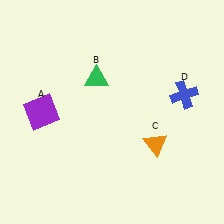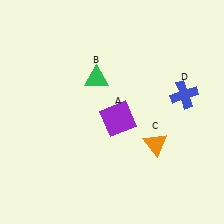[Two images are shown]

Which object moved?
The purple square (A) moved right.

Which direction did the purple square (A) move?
The purple square (A) moved right.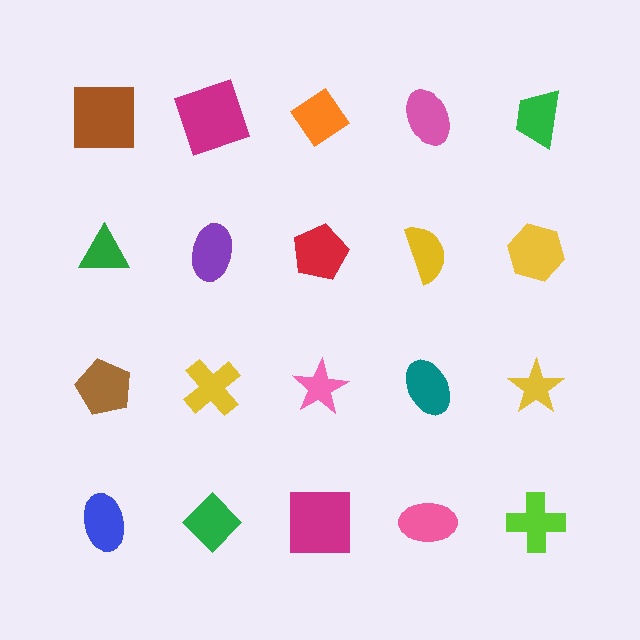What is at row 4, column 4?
A pink ellipse.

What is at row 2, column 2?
A purple ellipse.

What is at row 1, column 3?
An orange diamond.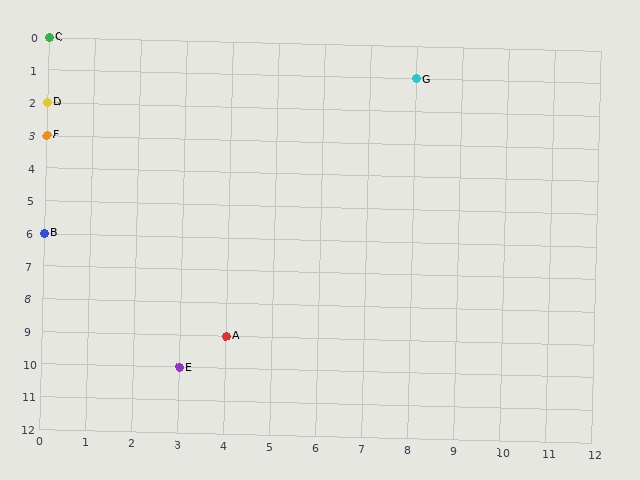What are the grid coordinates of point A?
Point A is at grid coordinates (4, 9).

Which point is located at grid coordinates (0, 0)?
Point C is at (0, 0).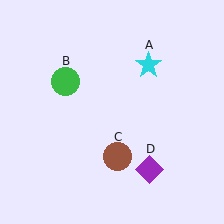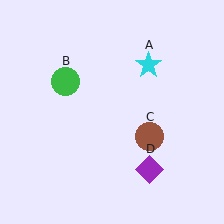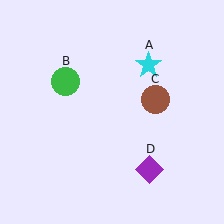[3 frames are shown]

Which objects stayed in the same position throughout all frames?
Cyan star (object A) and green circle (object B) and purple diamond (object D) remained stationary.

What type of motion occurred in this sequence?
The brown circle (object C) rotated counterclockwise around the center of the scene.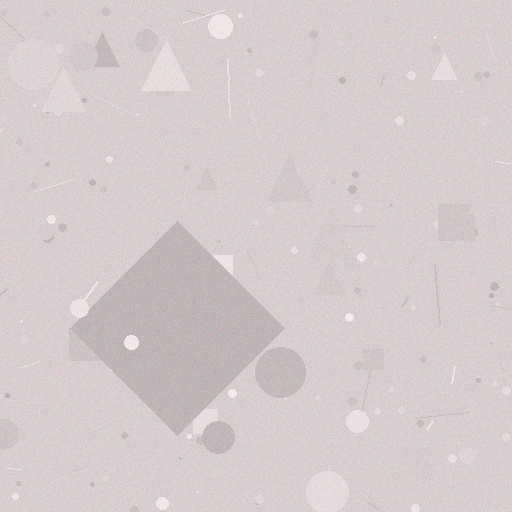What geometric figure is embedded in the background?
A diamond is embedded in the background.